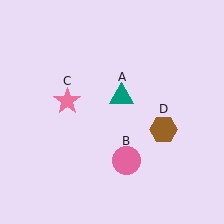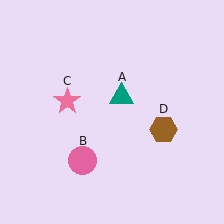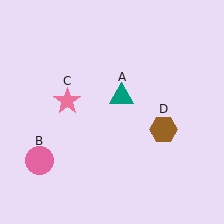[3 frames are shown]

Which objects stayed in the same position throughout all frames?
Teal triangle (object A) and pink star (object C) and brown hexagon (object D) remained stationary.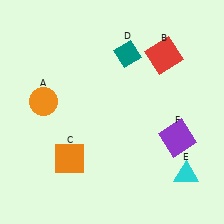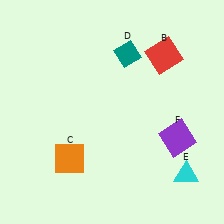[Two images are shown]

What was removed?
The orange circle (A) was removed in Image 2.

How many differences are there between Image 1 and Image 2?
There is 1 difference between the two images.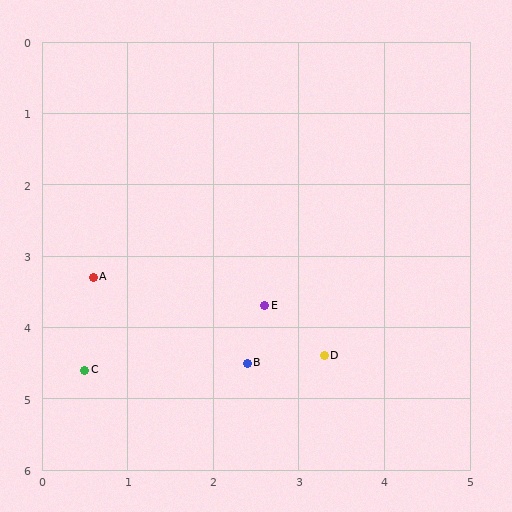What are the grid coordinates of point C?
Point C is at approximately (0.5, 4.6).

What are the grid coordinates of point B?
Point B is at approximately (2.4, 4.5).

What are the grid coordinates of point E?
Point E is at approximately (2.6, 3.7).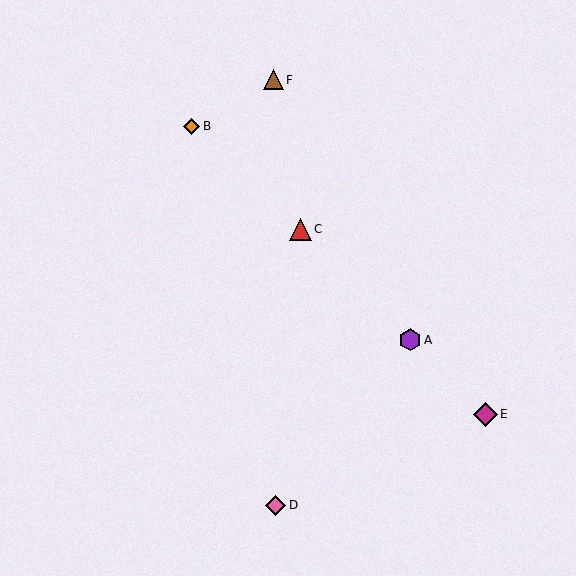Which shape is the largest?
The magenta diamond (labeled E) is the largest.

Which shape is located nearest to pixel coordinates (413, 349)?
The purple hexagon (labeled A) at (410, 340) is nearest to that location.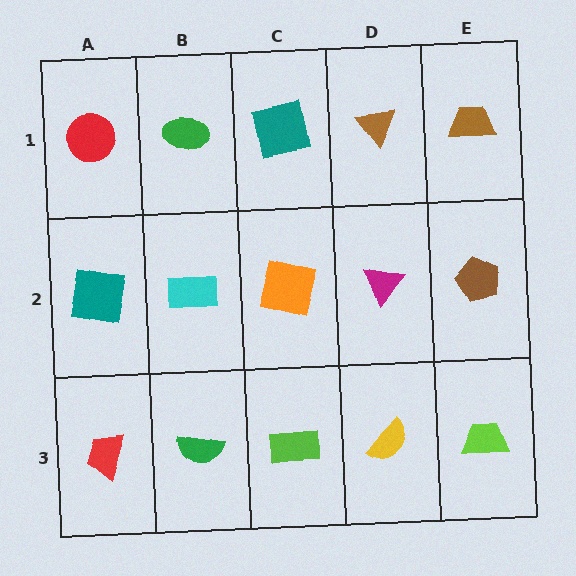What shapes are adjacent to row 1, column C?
An orange square (row 2, column C), a green ellipse (row 1, column B), a brown triangle (row 1, column D).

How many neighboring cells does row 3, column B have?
3.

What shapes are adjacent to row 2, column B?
A green ellipse (row 1, column B), a green semicircle (row 3, column B), a teal square (row 2, column A), an orange square (row 2, column C).